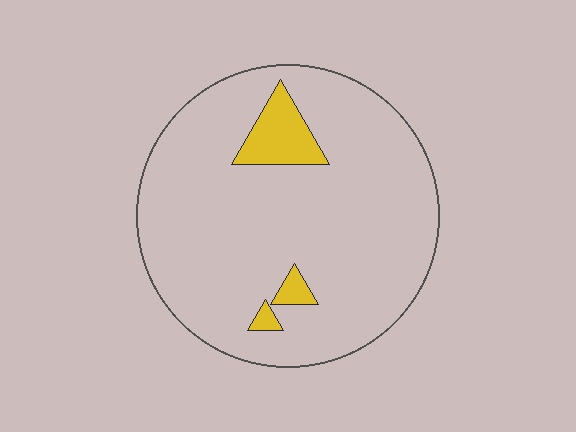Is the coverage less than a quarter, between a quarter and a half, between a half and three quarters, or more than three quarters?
Less than a quarter.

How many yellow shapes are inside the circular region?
3.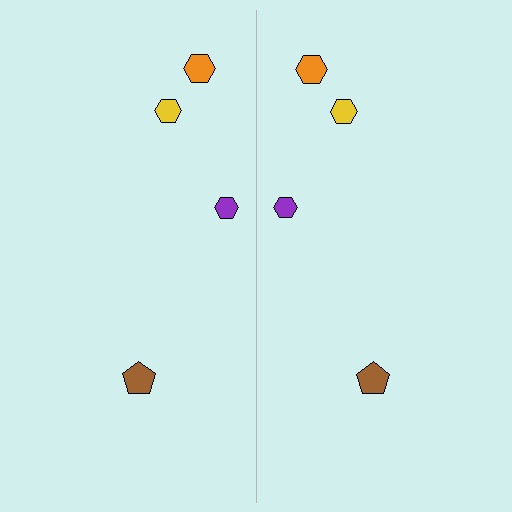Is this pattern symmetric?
Yes, this pattern has bilateral (reflection) symmetry.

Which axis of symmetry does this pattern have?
The pattern has a vertical axis of symmetry running through the center of the image.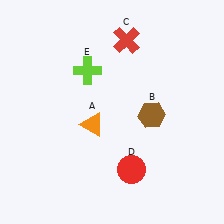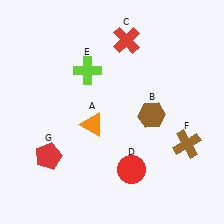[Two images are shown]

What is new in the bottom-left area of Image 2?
A red pentagon (G) was added in the bottom-left area of Image 2.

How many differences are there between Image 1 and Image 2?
There are 2 differences between the two images.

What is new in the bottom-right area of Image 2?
A brown cross (F) was added in the bottom-right area of Image 2.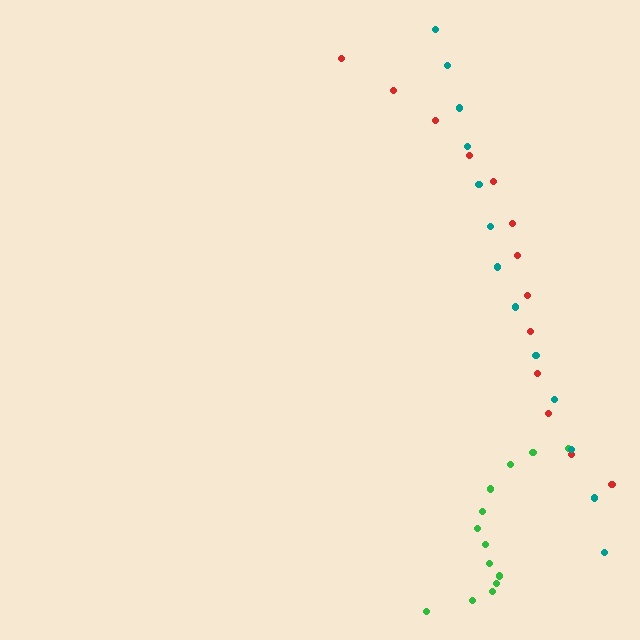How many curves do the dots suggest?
There are 3 distinct paths.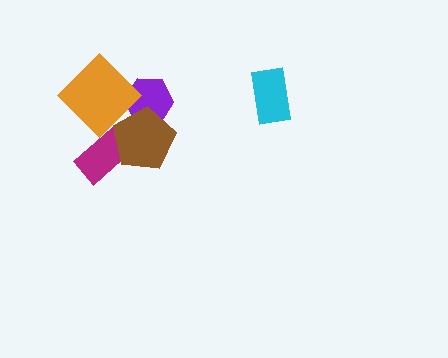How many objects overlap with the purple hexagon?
2 objects overlap with the purple hexagon.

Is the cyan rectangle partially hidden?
No, no other shape covers it.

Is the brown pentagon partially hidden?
Yes, it is partially covered by another shape.